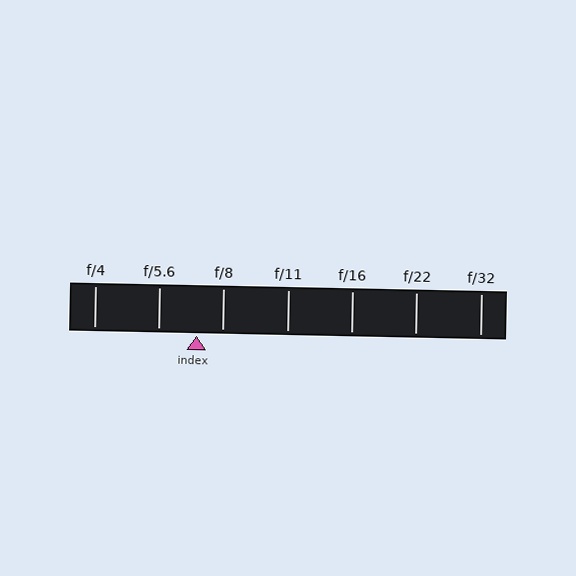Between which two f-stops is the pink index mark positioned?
The index mark is between f/5.6 and f/8.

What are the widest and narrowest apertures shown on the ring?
The widest aperture shown is f/4 and the narrowest is f/32.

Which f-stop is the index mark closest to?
The index mark is closest to f/8.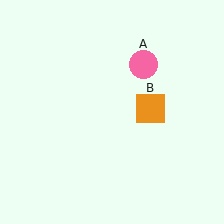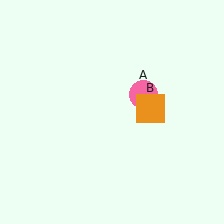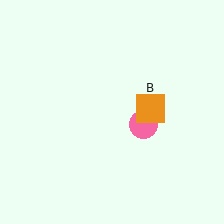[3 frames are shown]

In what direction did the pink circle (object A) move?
The pink circle (object A) moved down.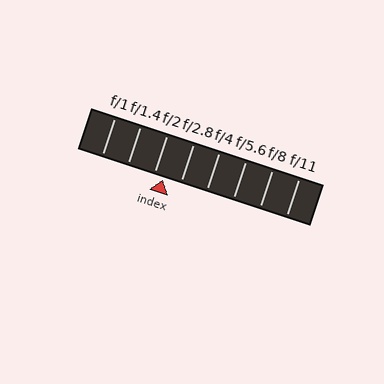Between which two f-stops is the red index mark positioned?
The index mark is between f/2 and f/2.8.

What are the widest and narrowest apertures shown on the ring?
The widest aperture shown is f/1 and the narrowest is f/11.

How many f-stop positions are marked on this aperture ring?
There are 8 f-stop positions marked.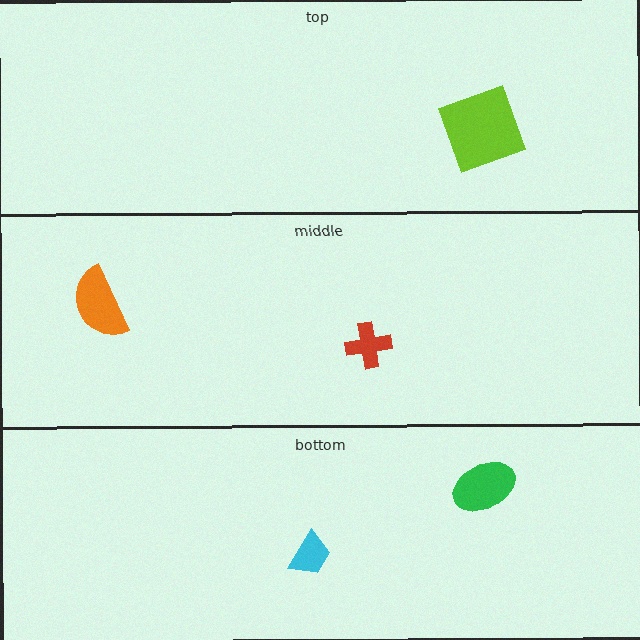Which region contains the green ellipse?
The bottom region.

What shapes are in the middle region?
The orange semicircle, the red cross.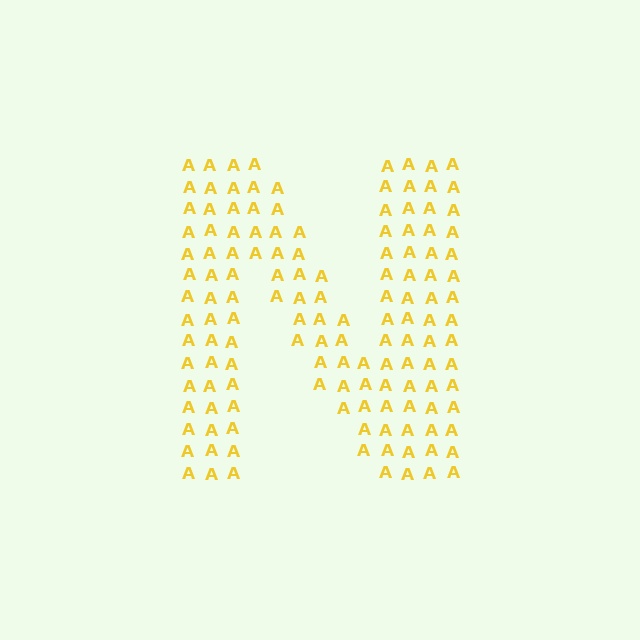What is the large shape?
The large shape is the letter N.